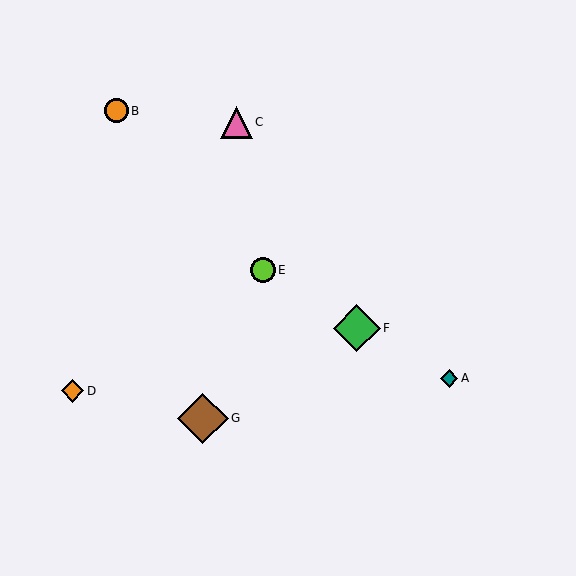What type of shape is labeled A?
Shape A is a teal diamond.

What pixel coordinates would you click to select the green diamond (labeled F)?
Click at (357, 328) to select the green diamond F.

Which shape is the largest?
The brown diamond (labeled G) is the largest.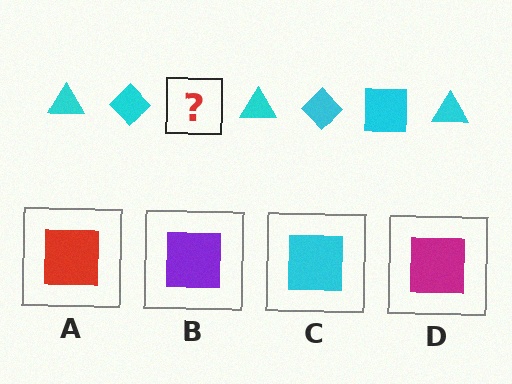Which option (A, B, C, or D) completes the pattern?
C.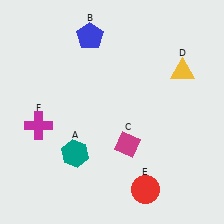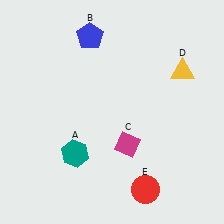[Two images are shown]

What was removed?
The magenta cross (F) was removed in Image 2.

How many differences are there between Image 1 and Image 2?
There is 1 difference between the two images.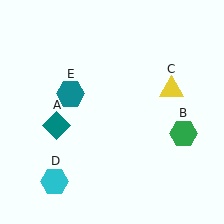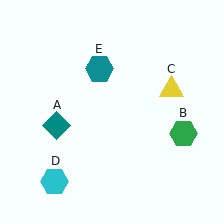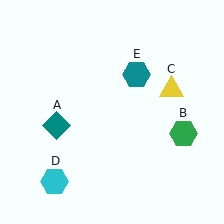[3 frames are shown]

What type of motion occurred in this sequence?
The teal hexagon (object E) rotated clockwise around the center of the scene.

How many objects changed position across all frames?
1 object changed position: teal hexagon (object E).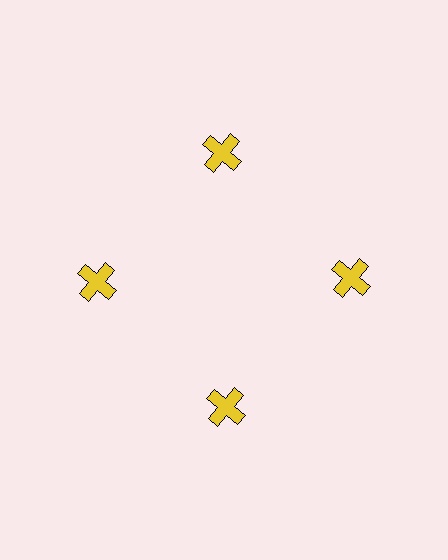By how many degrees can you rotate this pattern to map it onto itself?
The pattern maps onto itself every 90 degrees of rotation.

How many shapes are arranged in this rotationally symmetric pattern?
There are 4 shapes, arranged in 4 groups of 1.